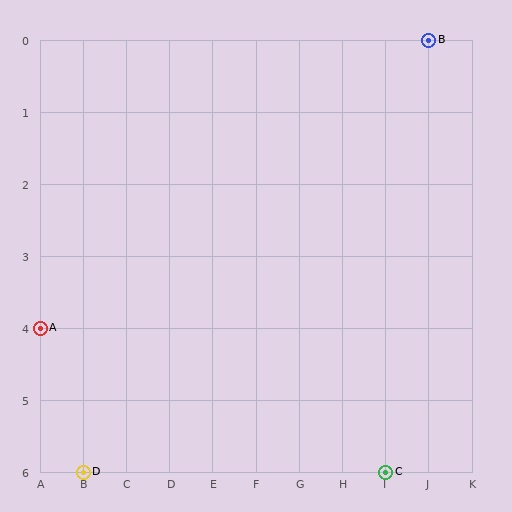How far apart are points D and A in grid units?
Points D and A are 1 column and 2 rows apart (about 2.2 grid units diagonally).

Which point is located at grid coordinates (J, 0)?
Point B is at (J, 0).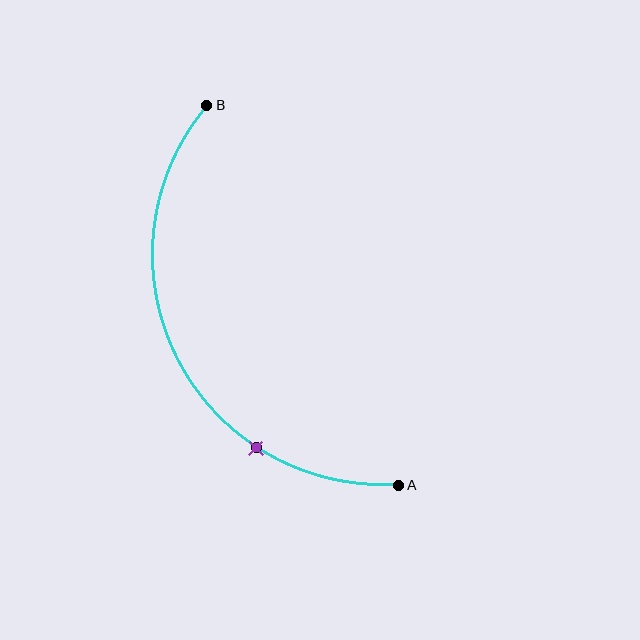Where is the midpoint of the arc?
The arc midpoint is the point on the curve farthest from the straight line joining A and B. It sits to the left of that line.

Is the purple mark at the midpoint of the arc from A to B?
No. The purple mark lies on the arc but is closer to endpoint A. The arc midpoint would be at the point on the curve equidistant along the arc from both A and B.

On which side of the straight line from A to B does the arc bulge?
The arc bulges to the left of the straight line connecting A and B.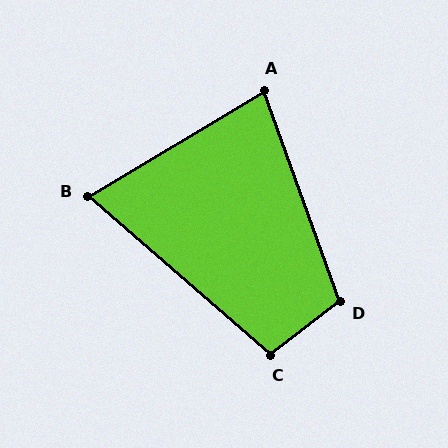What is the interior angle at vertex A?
Approximately 79 degrees (acute).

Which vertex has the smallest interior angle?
B, at approximately 72 degrees.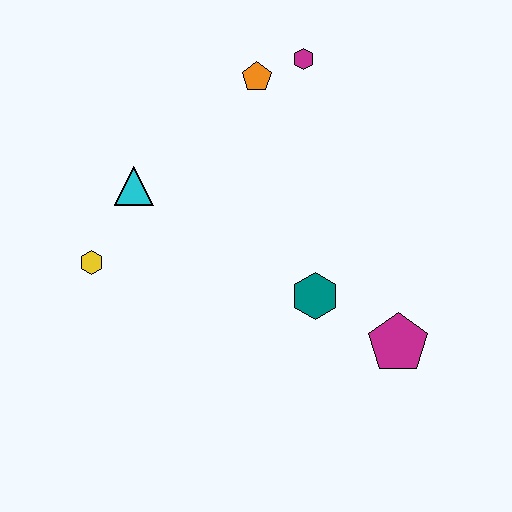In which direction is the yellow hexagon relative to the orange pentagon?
The yellow hexagon is below the orange pentagon.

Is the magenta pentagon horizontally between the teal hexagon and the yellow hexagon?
No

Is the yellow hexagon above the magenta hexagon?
No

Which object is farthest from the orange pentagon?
The magenta pentagon is farthest from the orange pentagon.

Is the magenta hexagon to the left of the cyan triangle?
No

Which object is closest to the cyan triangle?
The yellow hexagon is closest to the cyan triangle.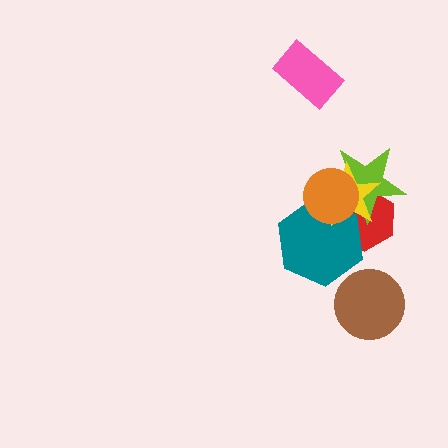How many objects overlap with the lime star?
4 objects overlap with the lime star.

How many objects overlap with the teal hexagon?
4 objects overlap with the teal hexagon.